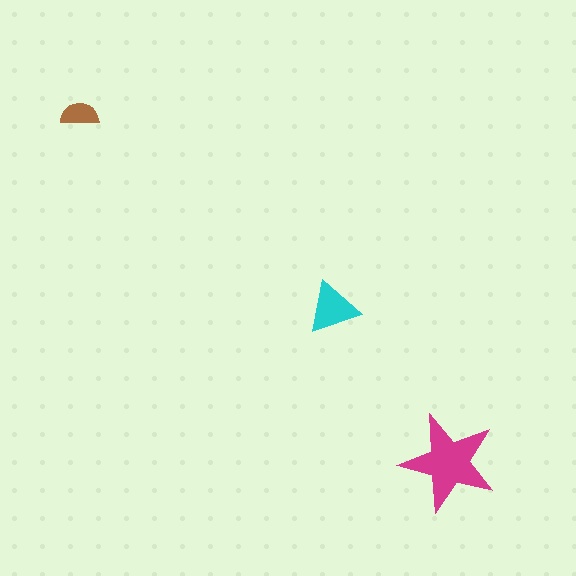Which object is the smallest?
The brown semicircle.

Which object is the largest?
The magenta star.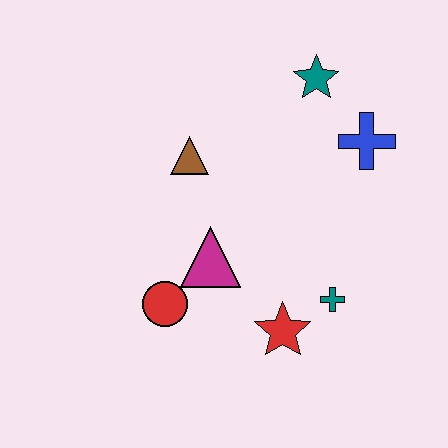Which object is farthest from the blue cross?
The red circle is farthest from the blue cross.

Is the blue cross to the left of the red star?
No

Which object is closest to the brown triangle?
The magenta triangle is closest to the brown triangle.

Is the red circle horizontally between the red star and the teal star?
No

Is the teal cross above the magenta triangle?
No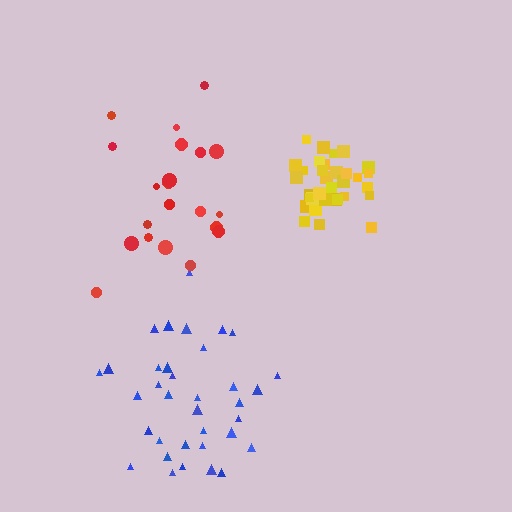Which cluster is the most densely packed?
Yellow.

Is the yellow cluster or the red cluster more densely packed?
Yellow.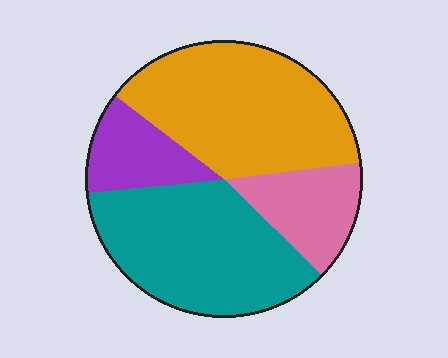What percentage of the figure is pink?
Pink takes up less than a quarter of the figure.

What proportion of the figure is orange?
Orange takes up about three eighths (3/8) of the figure.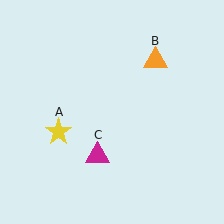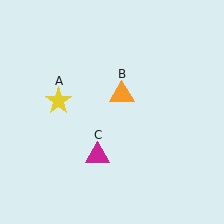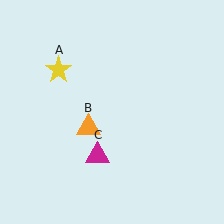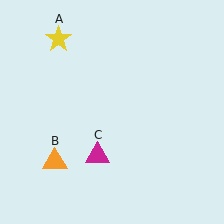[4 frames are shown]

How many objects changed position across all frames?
2 objects changed position: yellow star (object A), orange triangle (object B).